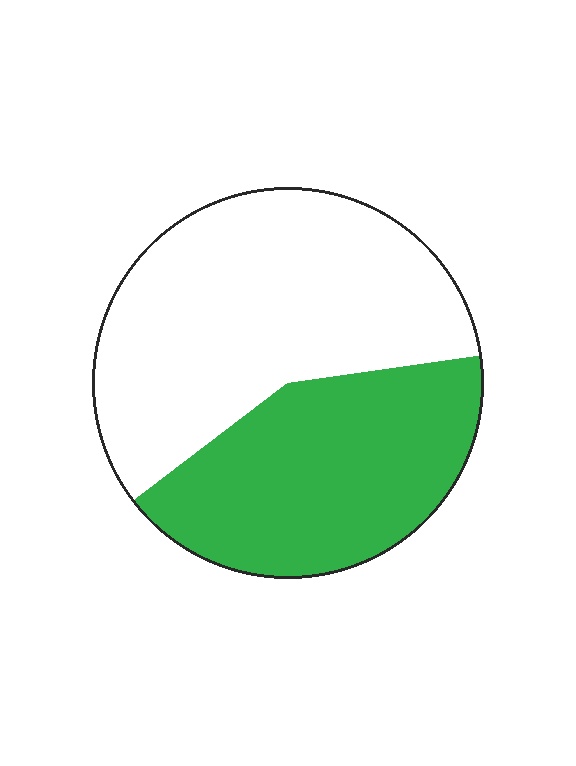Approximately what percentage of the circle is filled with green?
Approximately 40%.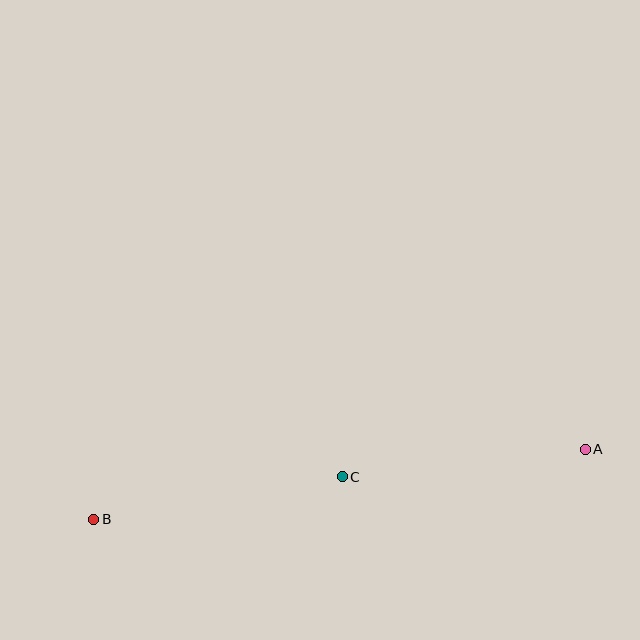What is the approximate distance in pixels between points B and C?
The distance between B and C is approximately 252 pixels.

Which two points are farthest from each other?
Points A and B are farthest from each other.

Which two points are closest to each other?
Points A and C are closest to each other.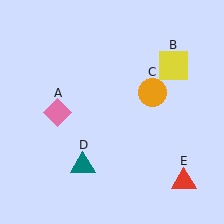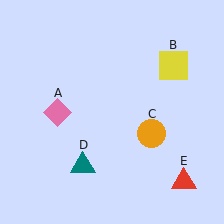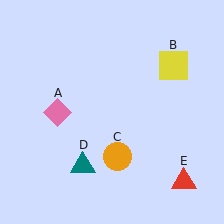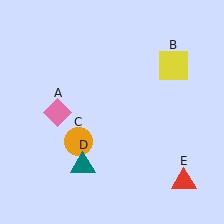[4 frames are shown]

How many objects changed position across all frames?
1 object changed position: orange circle (object C).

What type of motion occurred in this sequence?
The orange circle (object C) rotated clockwise around the center of the scene.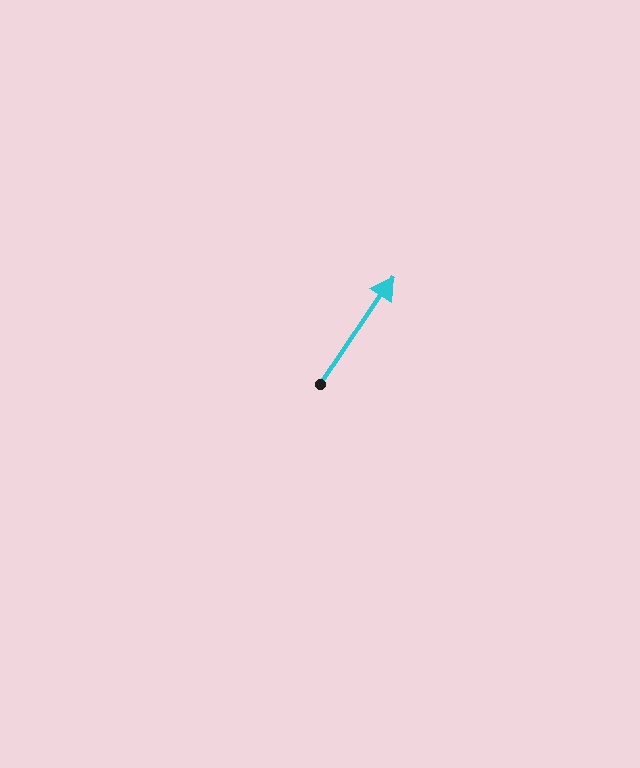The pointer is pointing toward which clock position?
Roughly 1 o'clock.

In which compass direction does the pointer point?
Northeast.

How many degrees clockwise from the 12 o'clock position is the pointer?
Approximately 34 degrees.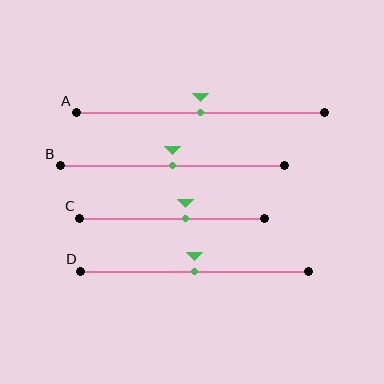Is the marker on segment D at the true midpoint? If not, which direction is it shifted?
Yes, the marker on segment D is at the true midpoint.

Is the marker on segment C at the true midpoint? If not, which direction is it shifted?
No, the marker on segment C is shifted to the right by about 8% of the segment length.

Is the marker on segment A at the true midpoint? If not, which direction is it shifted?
Yes, the marker on segment A is at the true midpoint.